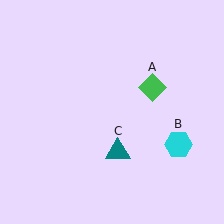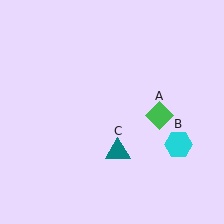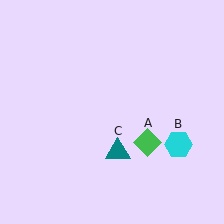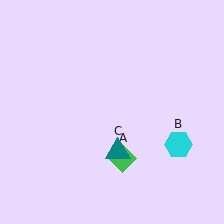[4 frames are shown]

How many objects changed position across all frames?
1 object changed position: green diamond (object A).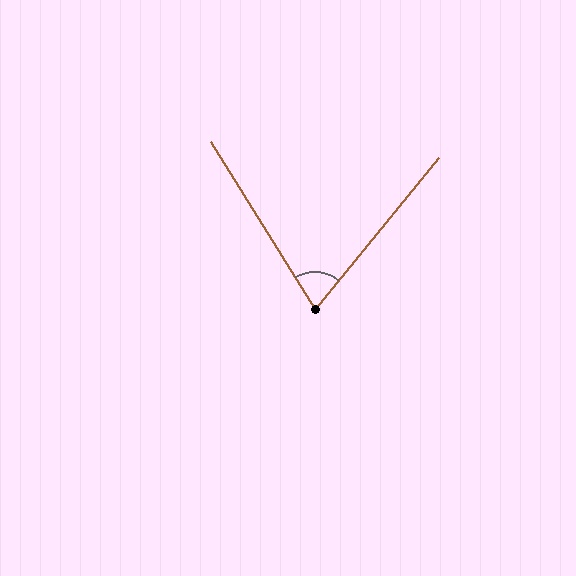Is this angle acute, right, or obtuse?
It is acute.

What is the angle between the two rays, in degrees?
Approximately 71 degrees.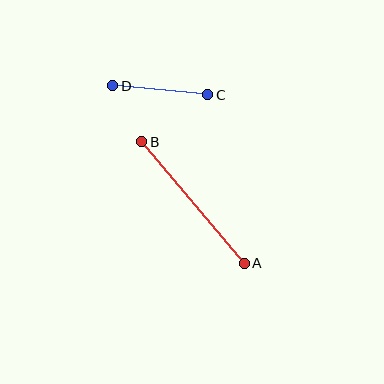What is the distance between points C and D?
The distance is approximately 95 pixels.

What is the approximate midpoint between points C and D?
The midpoint is at approximately (160, 90) pixels.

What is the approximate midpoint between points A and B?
The midpoint is at approximately (193, 203) pixels.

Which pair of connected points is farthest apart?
Points A and B are farthest apart.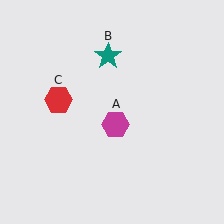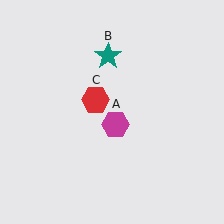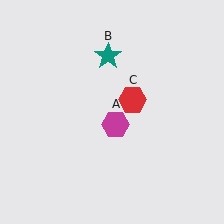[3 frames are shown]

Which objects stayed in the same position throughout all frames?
Magenta hexagon (object A) and teal star (object B) remained stationary.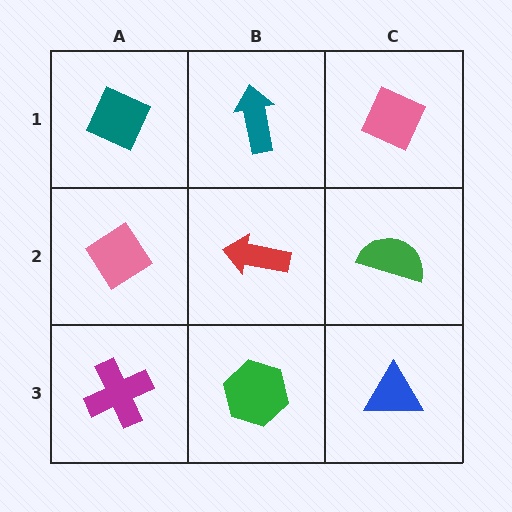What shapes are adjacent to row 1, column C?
A green semicircle (row 2, column C), a teal arrow (row 1, column B).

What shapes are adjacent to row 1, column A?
A pink diamond (row 2, column A), a teal arrow (row 1, column B).